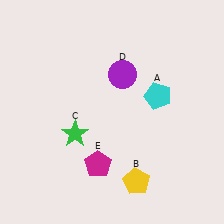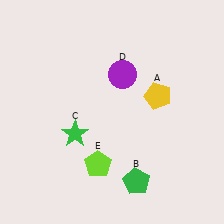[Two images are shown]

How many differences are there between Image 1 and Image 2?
There are 3 differences between the two images.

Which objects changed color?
A changed from cyan to yellow. B changed from yellow to green. E changed from magenta to lime.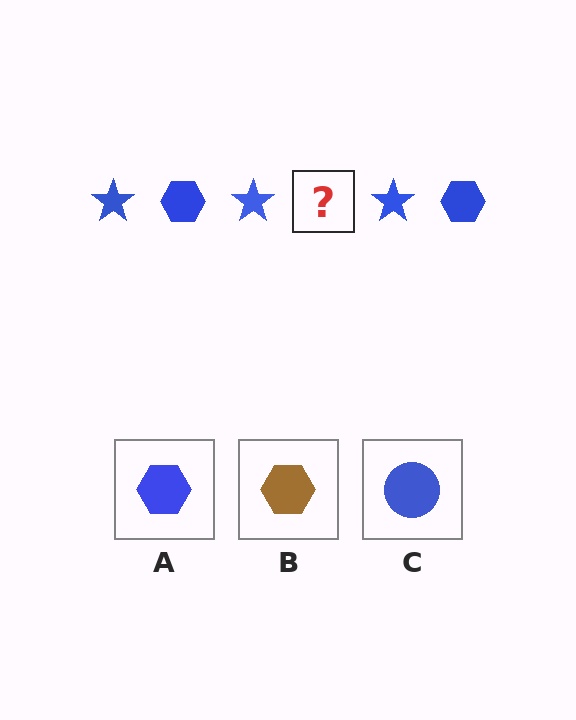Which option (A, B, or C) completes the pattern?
A.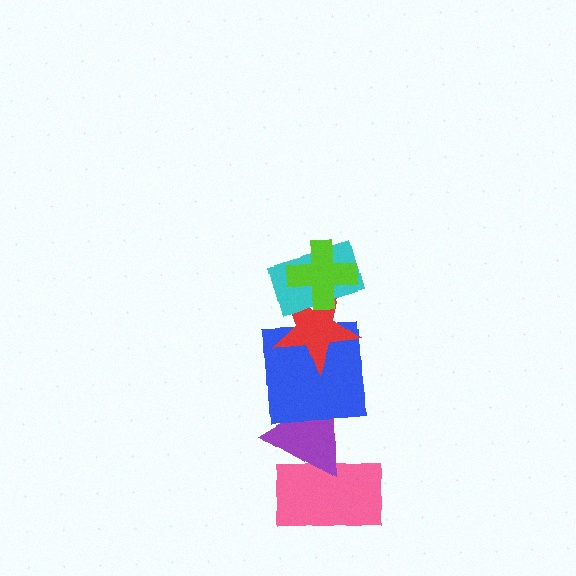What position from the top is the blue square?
The blue square is 4th from the top.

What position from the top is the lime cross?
The lime cross is 1st from the top.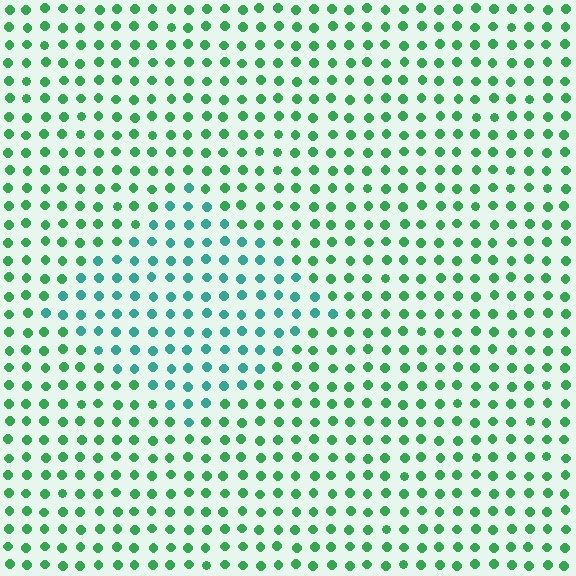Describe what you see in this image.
The image is filled with small green elements in a uniform arrangement. A diamond-shaped region is visible where the elements are tinted to a slightly different hue, forming a subtle color boundary.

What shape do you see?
I see a diamond.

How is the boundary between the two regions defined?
The boundary is defined purely by a slight shift in hue (about 36 degrees). Spacing, size, and orientation are identical on both sides.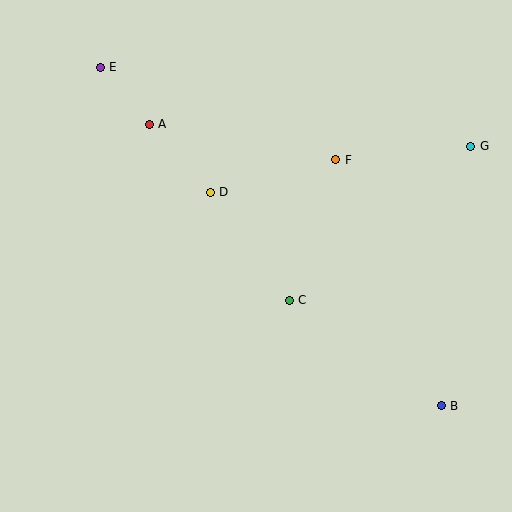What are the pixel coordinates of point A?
Point A is at (149, 124).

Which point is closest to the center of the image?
Point C at (289, 300) is closest to the center.